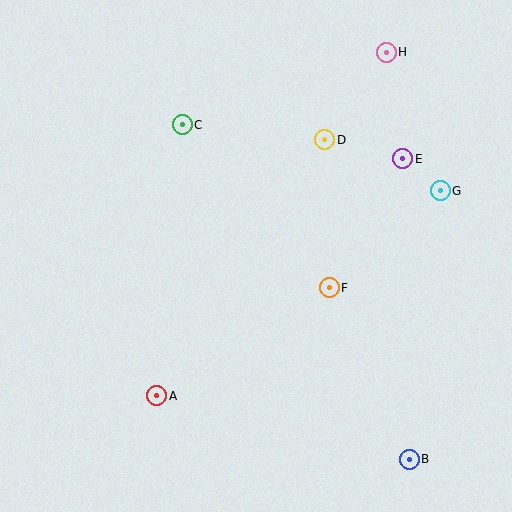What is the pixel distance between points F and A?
The distance between F and A is 203 pixels.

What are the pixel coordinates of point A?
Point A is at (157, 396).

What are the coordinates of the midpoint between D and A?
The midpoint between D and A is at (241, 268).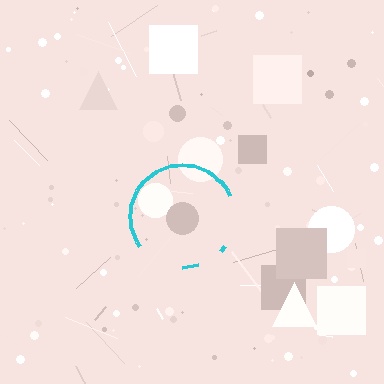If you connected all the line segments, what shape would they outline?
They would outline a circle.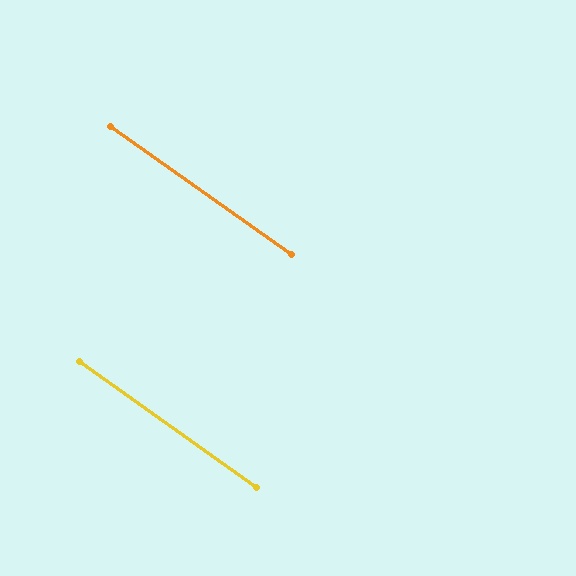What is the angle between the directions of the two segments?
Approximately 0 degrees.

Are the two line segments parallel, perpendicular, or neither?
Parallel — their directions differ by only 0.1°.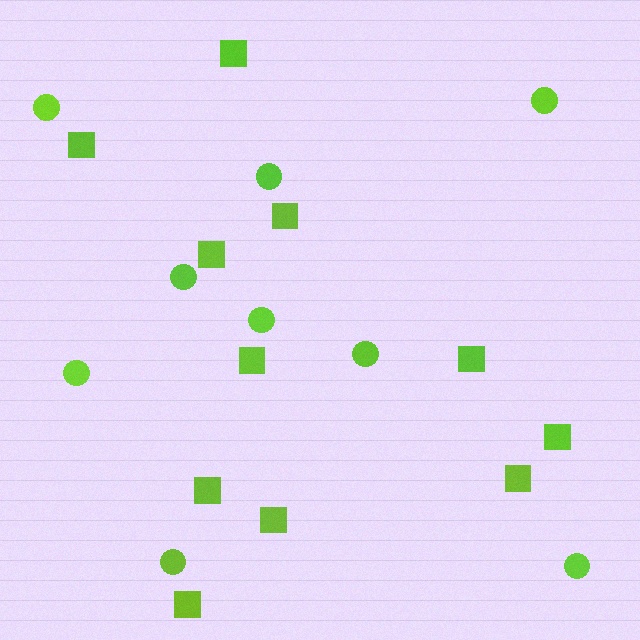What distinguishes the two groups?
There are 2 groups: one group of squares (11) and one group of circles (9).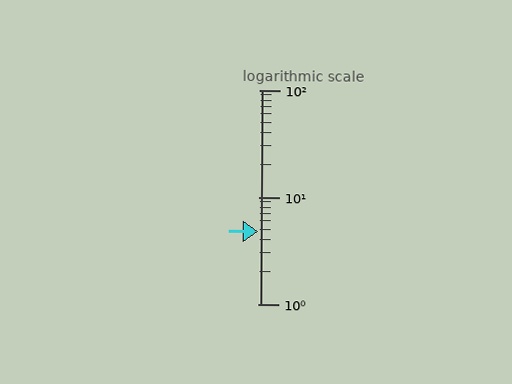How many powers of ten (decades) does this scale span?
The scale spans 2 decades, from 1 to 100.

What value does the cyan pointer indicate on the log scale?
The pointer indicates approximately 4.8.